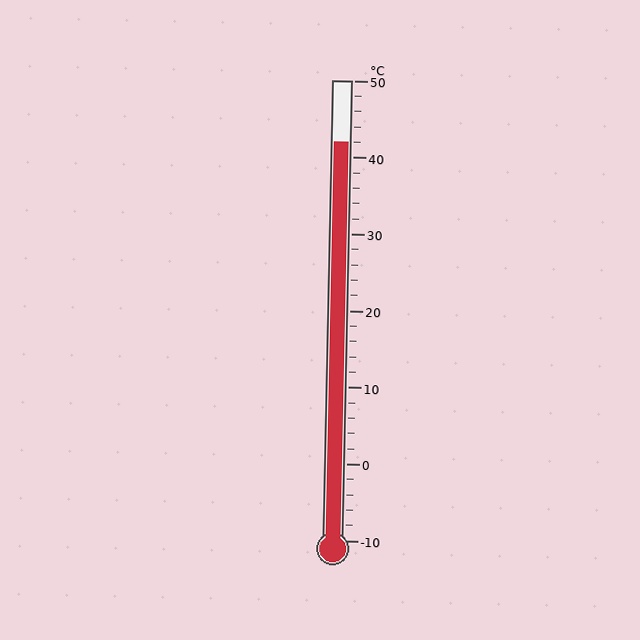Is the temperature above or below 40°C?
The temperature is above 40°C.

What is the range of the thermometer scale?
The thermometer scale ranges from -10°C to 50°C.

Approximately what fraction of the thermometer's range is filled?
The thermometer is filled to approximately 85% of its range.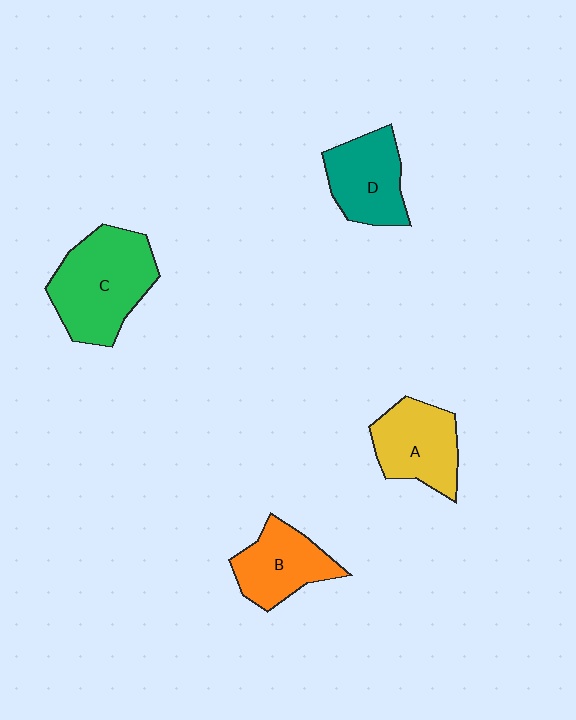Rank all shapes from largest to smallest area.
From largest to smallest: C (green), A (yellow), D (teal), B (orange).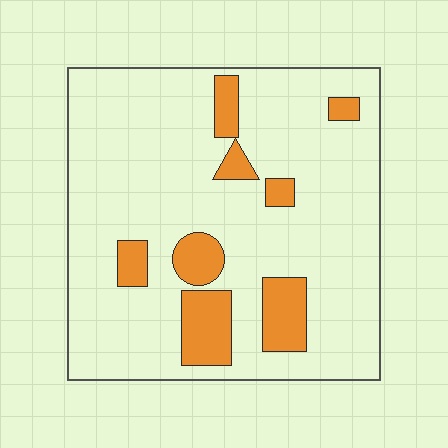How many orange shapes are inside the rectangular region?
8.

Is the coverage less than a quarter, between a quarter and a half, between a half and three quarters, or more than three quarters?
Less than a quarter.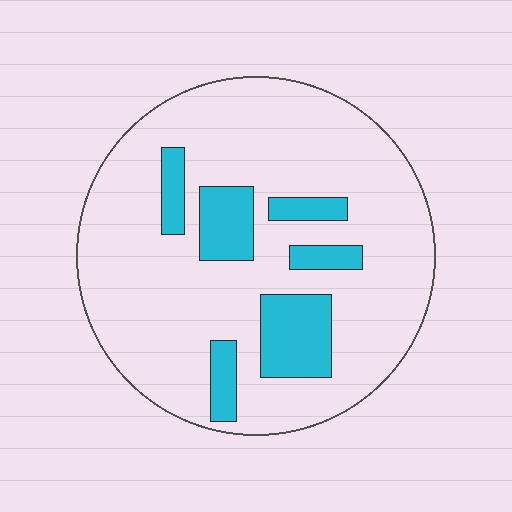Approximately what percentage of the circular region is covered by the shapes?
Approximately 20%.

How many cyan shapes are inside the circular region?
6.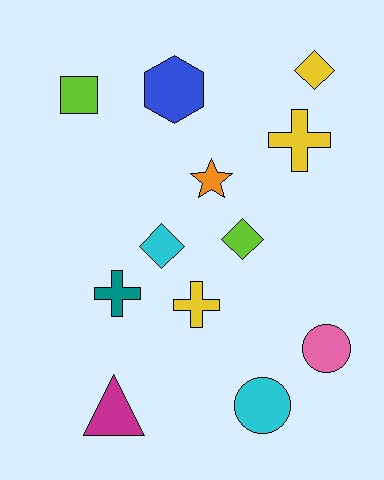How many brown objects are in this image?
There are no brown objects.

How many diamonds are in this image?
There are 3 diamonds.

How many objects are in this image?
There are 12 objects.